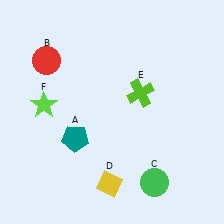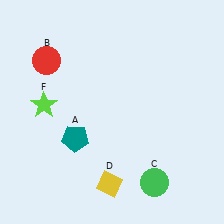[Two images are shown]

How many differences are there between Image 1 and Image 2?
There is 1 difference between the two images.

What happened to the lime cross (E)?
The lime cross (E) was removed in Image 2. It was in the top-right area of Image 1.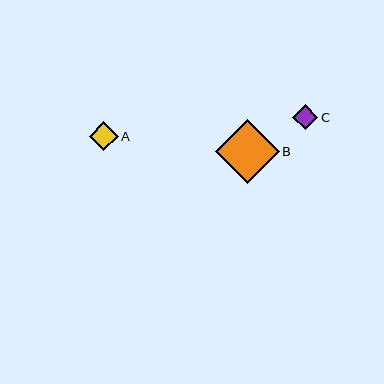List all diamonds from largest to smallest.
From largest to smallest: B, A, C.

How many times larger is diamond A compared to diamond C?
Diamond A is approximately 1.2 times the size of diamond C.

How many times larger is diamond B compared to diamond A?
Diamond B is approximately 2.2 times the size of diamond A.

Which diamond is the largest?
Diamond B is the largest with a size of approximately 64 pixels.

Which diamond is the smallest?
Diamond C is the smallest with a size of approximately 25 pixels.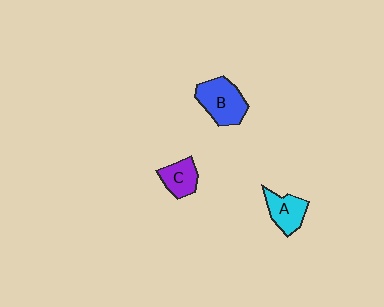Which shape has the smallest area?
Shape C (purple).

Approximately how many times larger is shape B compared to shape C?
Approximately 1.6 times.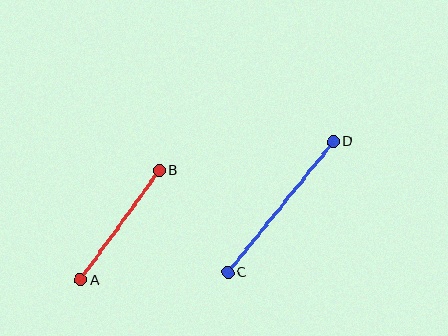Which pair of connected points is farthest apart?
Points C and D are farthest apart.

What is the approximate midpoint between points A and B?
The midpoint is at approximately (120, 225) pixels.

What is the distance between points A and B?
The distance is approximately 135 pixels.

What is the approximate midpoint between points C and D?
The midpoint is at approximately (280, 207) pixels.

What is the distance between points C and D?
The distance is approximately 168 pixels.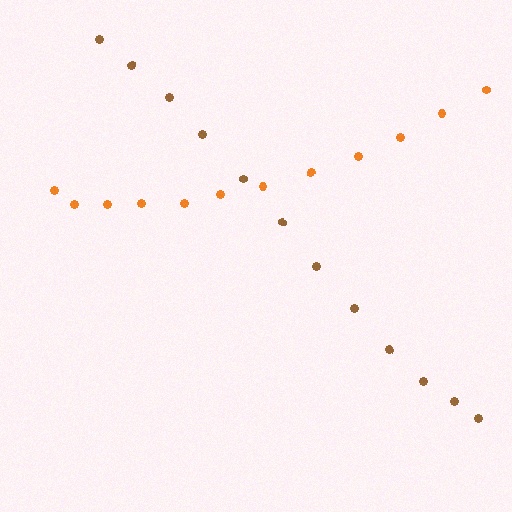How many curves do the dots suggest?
There are 2 distinct paths.